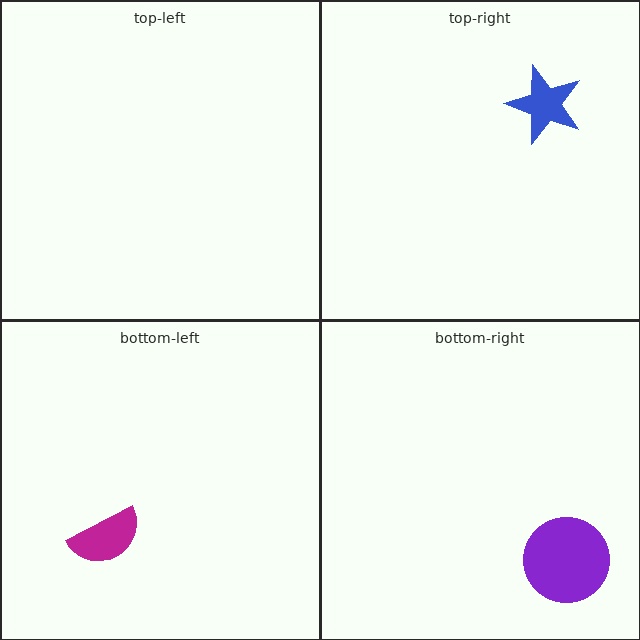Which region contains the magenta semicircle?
The bottom-left region.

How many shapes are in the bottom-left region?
1.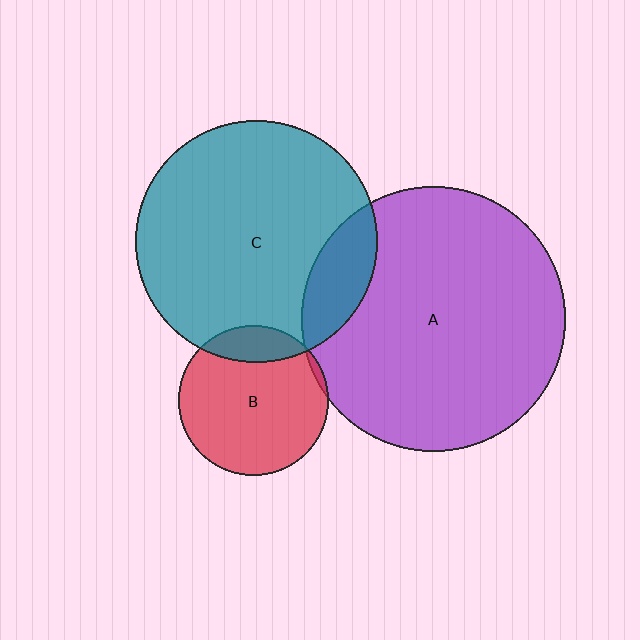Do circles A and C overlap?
Yes.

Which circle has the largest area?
Circle A (purple).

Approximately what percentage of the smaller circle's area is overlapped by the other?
Approximately 15%.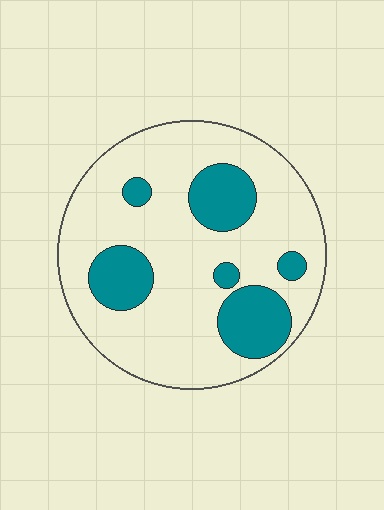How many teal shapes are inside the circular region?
6.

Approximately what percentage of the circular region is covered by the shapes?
Approximately 25%.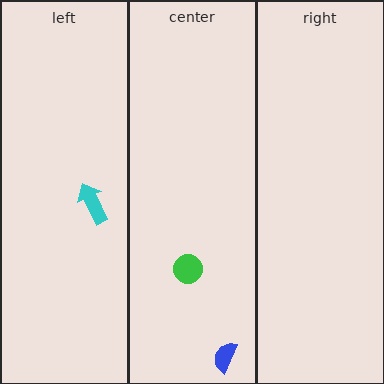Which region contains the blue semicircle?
The center region.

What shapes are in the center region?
The green circle, the blue semicircle.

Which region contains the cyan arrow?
The left region.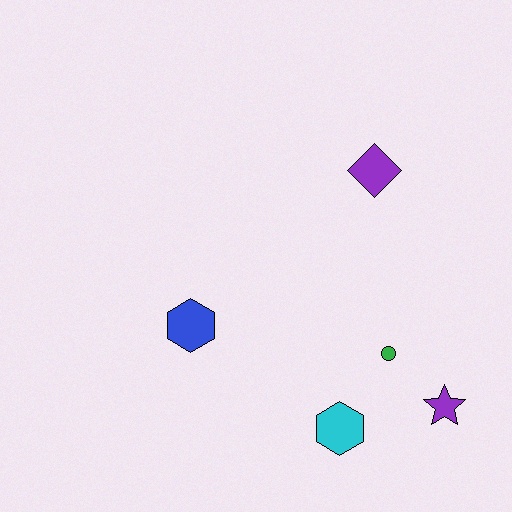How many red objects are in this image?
There are no red objects.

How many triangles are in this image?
There are no triangles.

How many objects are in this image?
There are 5 objects.